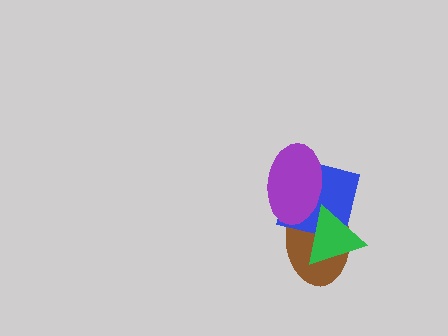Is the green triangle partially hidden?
No, no other shape covers it.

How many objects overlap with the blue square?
3 objects overlap with the blue square.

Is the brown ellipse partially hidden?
Yes, it is partially covered by another shape.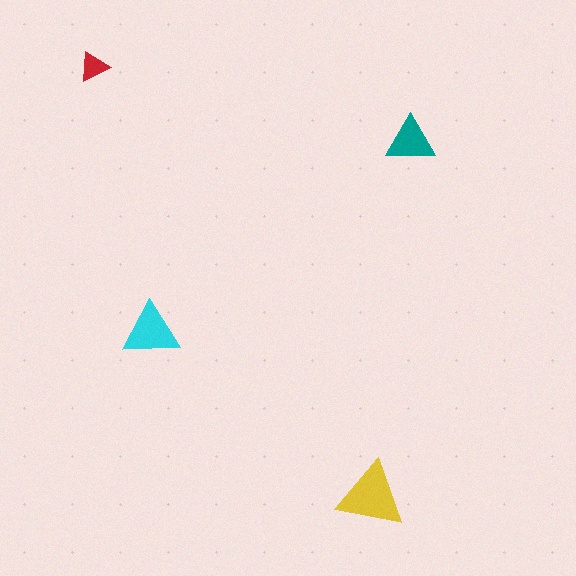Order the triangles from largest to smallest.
the yellow one, the cyan one, the teal one, the red one.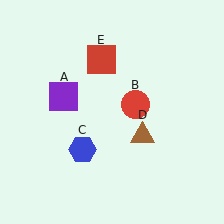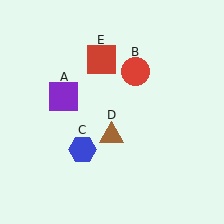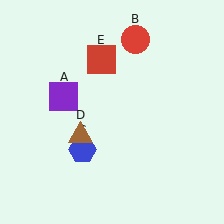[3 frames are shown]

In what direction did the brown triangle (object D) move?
The brown triangle (object D) moved left.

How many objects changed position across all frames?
2 objects changed position: red circle (object B), brown triangle (object D).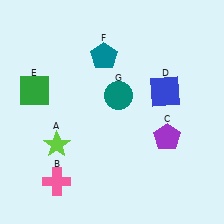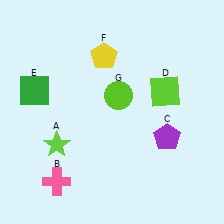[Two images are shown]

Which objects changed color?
D changed from blue to lime. F changed from teal to yellow. G changed from teal to lime.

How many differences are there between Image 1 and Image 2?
There are 3 differences between the two images.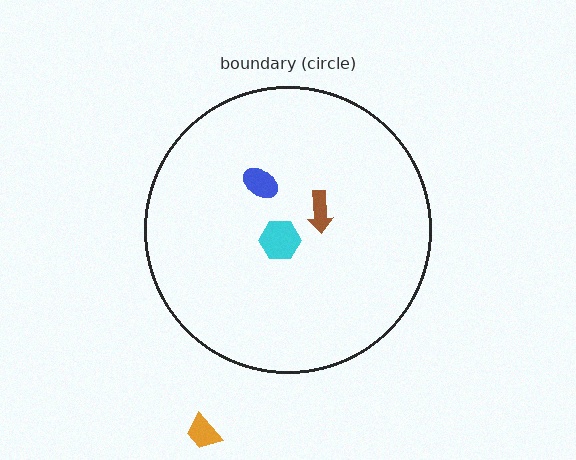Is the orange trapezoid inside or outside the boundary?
Outside.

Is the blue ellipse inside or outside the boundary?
Inside.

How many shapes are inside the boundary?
3 inside, 1 outside.